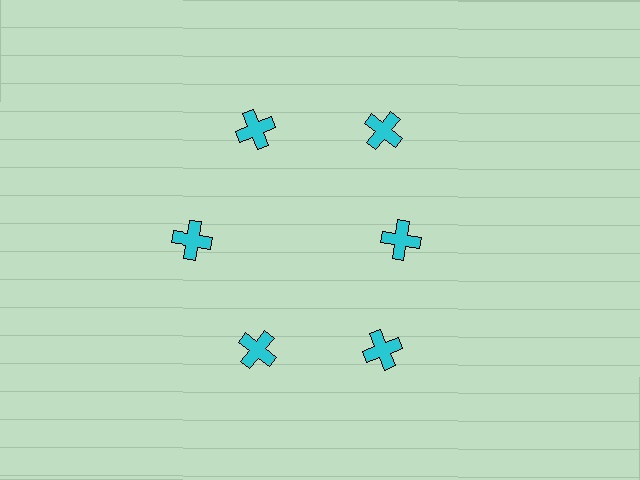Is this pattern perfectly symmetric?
No. The 6 cyan crosses are arranged in a ring, but one element near the 3 o'clock position is pulled inward toward the center, breaking the 6-fold rotational symmetry.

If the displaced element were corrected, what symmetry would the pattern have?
It would have 6-fold rotational symmetry — the pattern would map onto itself every 60 degrees.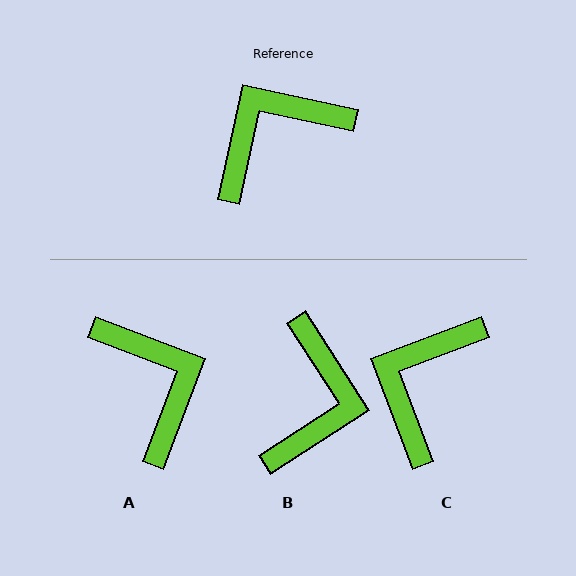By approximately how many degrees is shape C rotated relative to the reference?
Approximately 33 degrees counter-clockwise.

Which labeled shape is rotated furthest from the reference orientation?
B, about 135 degrees away.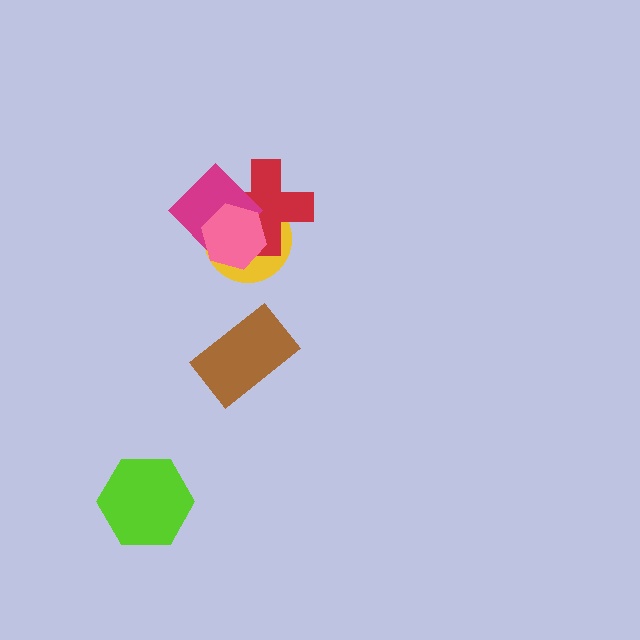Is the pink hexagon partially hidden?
No, no other shape covers it.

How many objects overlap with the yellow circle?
3 objects overlap with the yellow circle.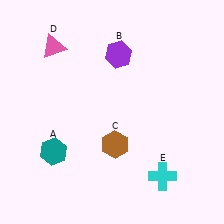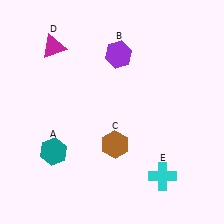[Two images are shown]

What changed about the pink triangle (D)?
In Image 1, D is pink. In Image 2, it changed to magenta.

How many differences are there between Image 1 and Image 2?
There is 1 difference between the two images.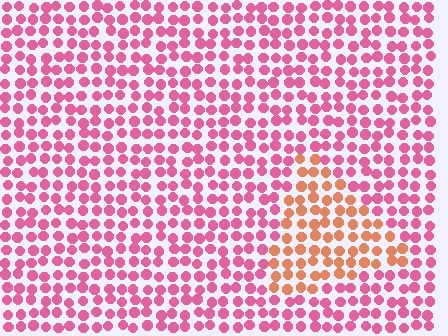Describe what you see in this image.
The image is filled with small pink elements in a uniform arrangement. A triangle-shaped region is visible where the elements are tinted to a slightly different hue, forming a subtle color boundary.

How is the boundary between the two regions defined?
The boundary is defined purely by a slight shift in hue (about 46 degrees). Spacing, size, and orientation are identical on both sides.